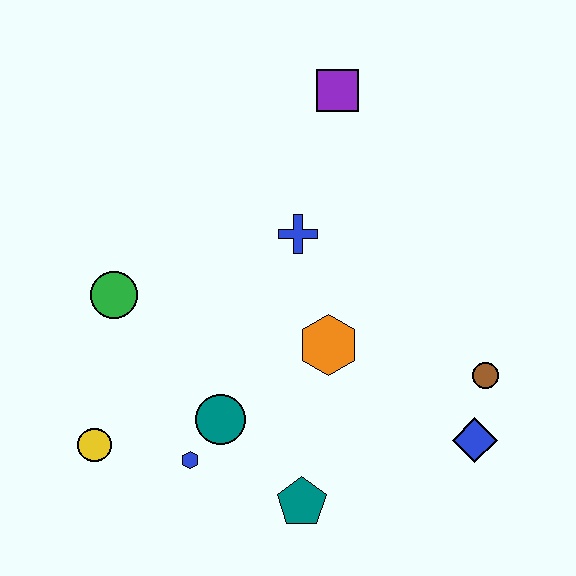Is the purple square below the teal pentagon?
No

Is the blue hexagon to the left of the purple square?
Yes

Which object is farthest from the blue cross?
The yellow circle is farthest from the blue cross.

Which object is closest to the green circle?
The yellow circle is closest to the green circle.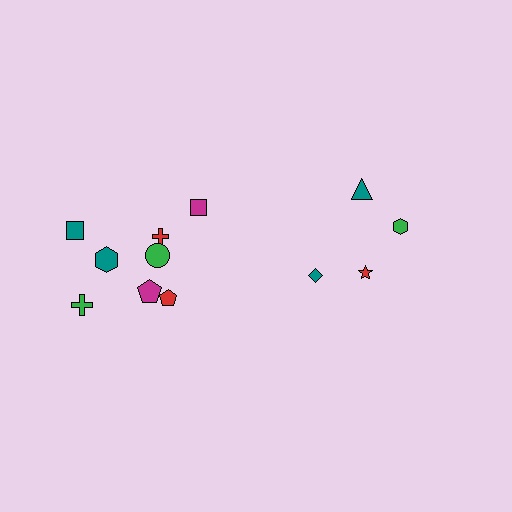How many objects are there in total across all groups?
There are 12 objects.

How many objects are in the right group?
There are 4 objects.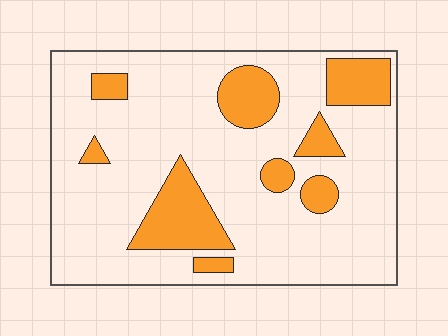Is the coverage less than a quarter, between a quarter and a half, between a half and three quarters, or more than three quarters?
Less than a quarter.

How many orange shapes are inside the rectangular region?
9.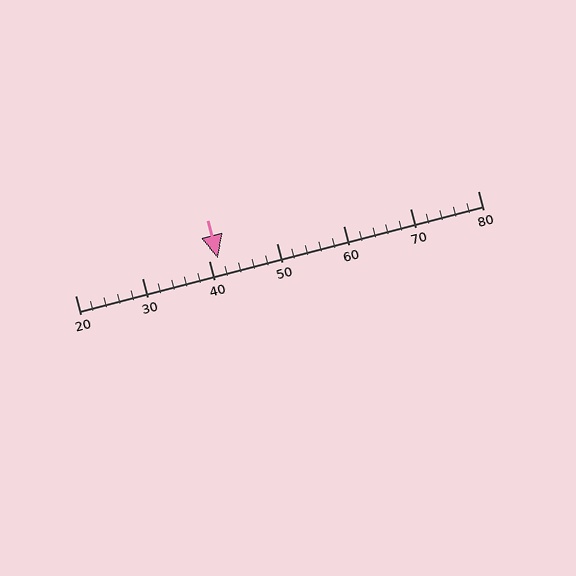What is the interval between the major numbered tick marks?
The major tick marks are spaced 10 units apart.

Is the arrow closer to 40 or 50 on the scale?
The arrow is closer to 40.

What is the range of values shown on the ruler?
The ruler shows values from 20 to 80.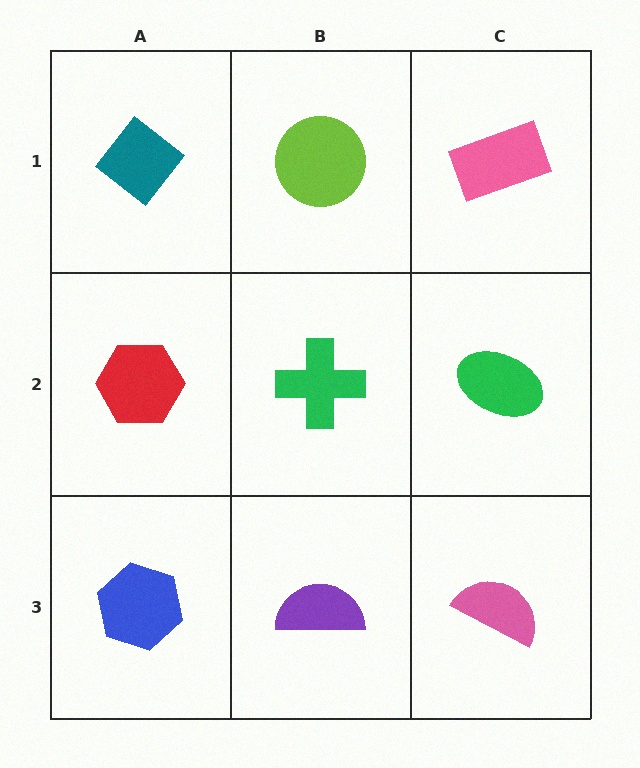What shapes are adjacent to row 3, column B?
A green cross (row 2, column B), a blue hexagon (row 3, column A), a pink semicircle (row 3, column C).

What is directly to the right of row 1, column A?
A lime circle.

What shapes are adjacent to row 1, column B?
A green cross (row 2, column B), a teal diamond (row 1, column A), a pink rectangle (row 1, column C).